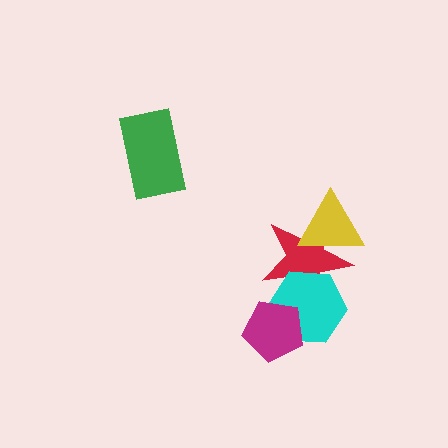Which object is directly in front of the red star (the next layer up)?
The cyan hexagon is directly in front of the red star.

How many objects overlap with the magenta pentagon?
1 object overlaps with the magenta pentagon.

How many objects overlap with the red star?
2 objects overlap with the red star.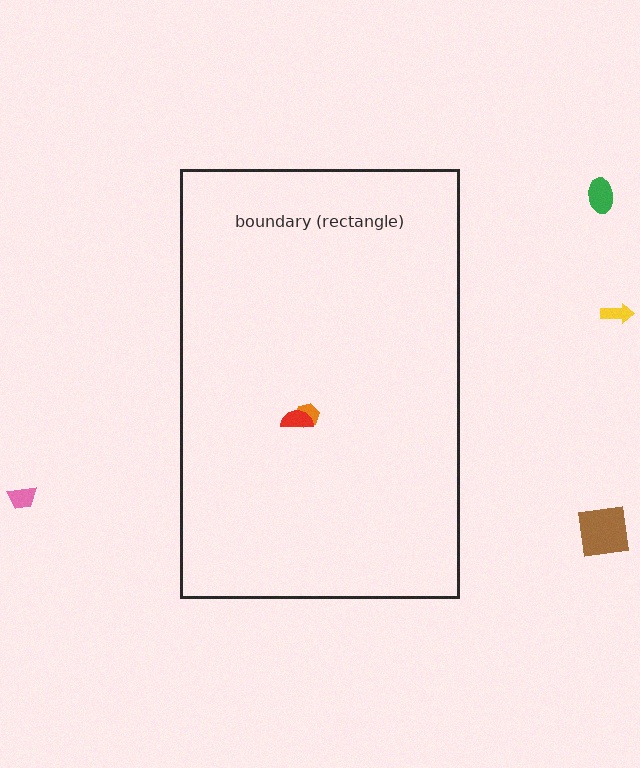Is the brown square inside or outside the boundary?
Outside.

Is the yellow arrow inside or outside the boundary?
Outside.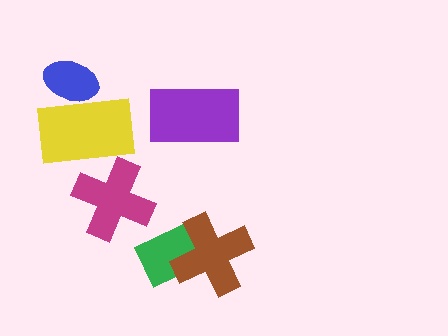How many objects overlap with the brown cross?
1 object overlaps with the brown cross.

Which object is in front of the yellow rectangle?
The magenta cross is in front of the yellow rectangle.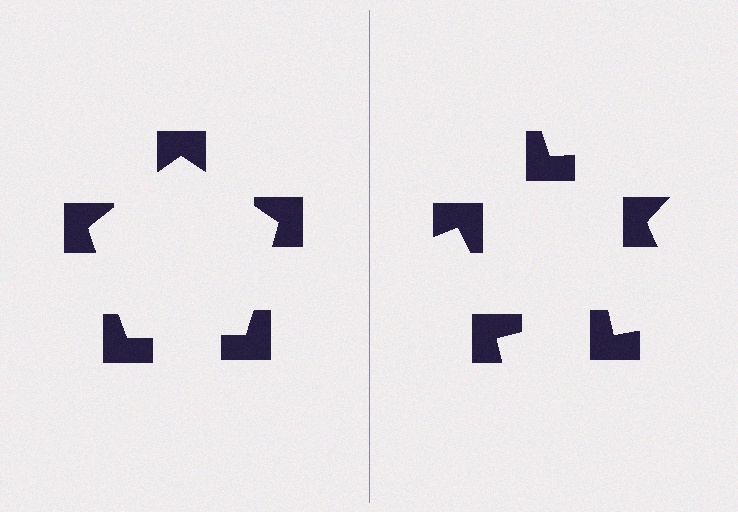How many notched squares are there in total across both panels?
10 — 5 on each side.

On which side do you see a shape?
An illusory pentagon appears on the left side. On the right side the wedge cuts are rotated, so no coherent shape forms.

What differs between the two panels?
The notched squares are positioned identically on both sides; only the wedge orientations differ. On the left they align to a pentagon; on the right they are misaligned.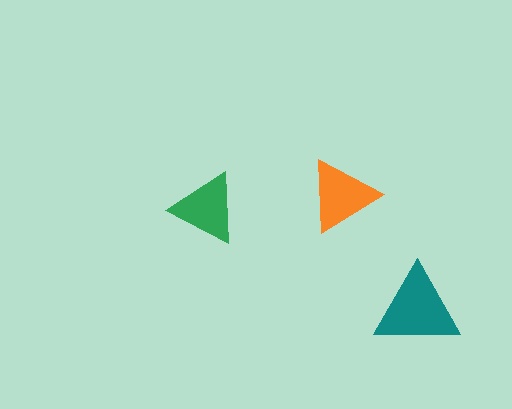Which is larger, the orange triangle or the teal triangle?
The teal one.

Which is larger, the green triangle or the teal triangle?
The teal one.